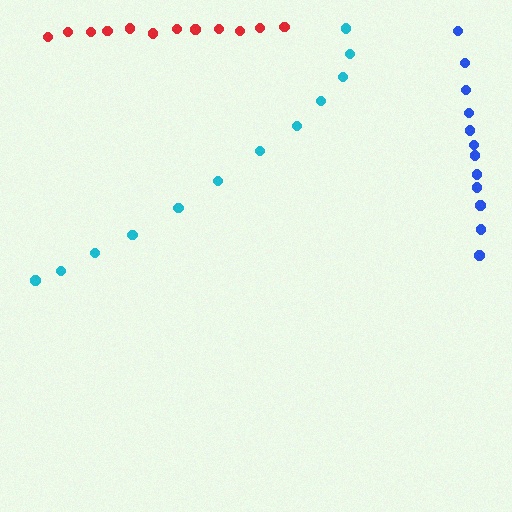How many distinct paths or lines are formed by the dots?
There are 3 distinct paths.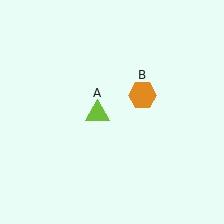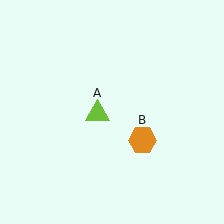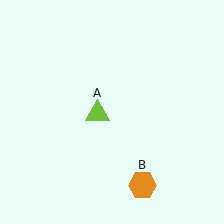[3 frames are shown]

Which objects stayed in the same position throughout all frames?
Lime triangle (object A) remained stationary.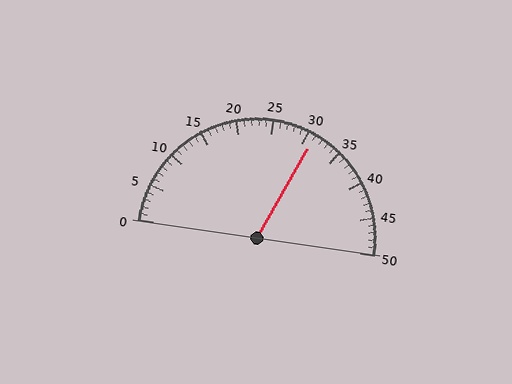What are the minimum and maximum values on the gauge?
The gauge ranges from 0 to 50.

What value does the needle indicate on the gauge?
The needle indicates approximately 31.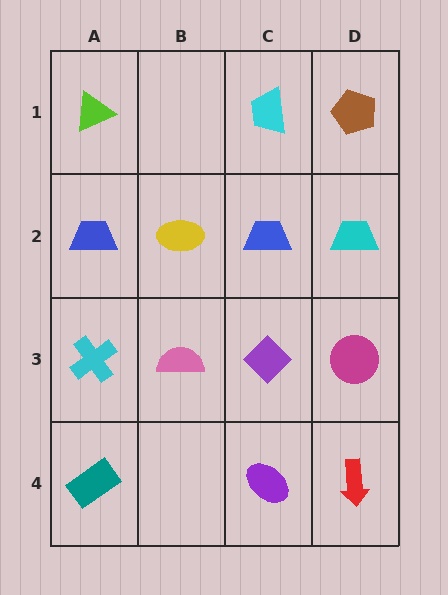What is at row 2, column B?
A yellow ellipse.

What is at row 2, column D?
A cyan trapezoid.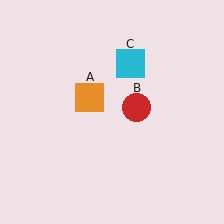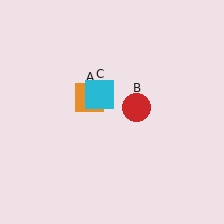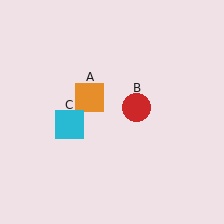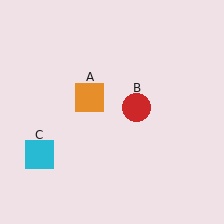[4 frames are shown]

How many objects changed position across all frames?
1 object changed position: cyan square (object C).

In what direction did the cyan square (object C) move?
The cyan square (object C) moved down and to the left.